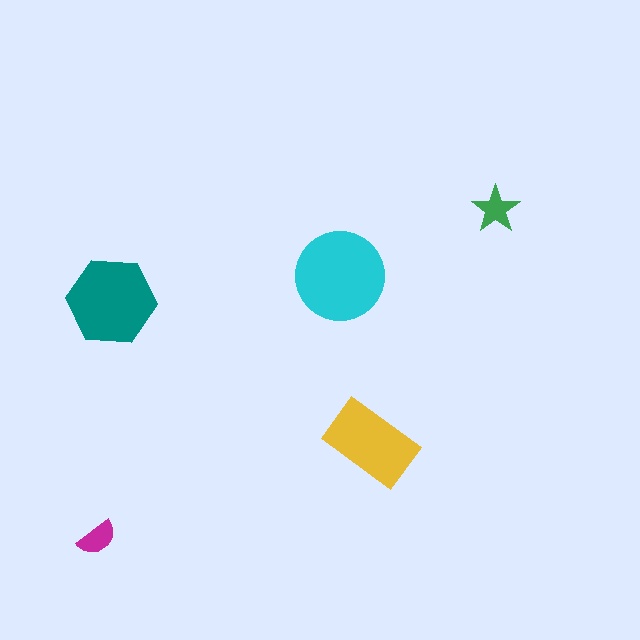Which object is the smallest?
The magenta semicircle.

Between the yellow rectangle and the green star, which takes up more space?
The yellow rectangle.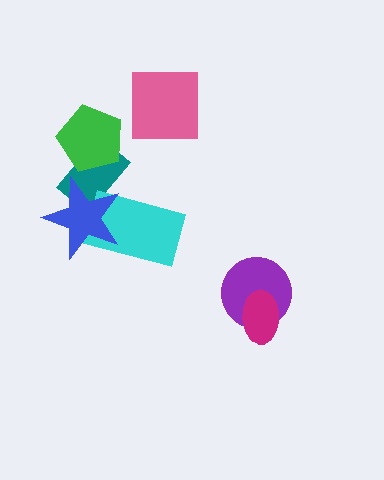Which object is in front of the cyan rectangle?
The blue star is in front of the cyan rectangle.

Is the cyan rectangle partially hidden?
Yes, it is partially covered by another shape.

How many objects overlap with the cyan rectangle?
2 objects overlap with the cyan rectangle.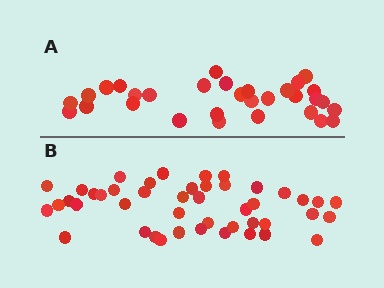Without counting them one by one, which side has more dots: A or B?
Region B (the bottom region) has more dots.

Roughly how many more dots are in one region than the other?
Region B has approximately 15 more dots than region A.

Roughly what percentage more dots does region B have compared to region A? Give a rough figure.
About 45% more.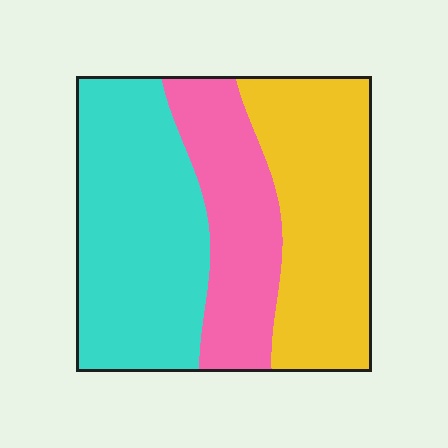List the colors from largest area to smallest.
From largest to smallest: cyan, yellow, pink.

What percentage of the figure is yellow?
Yellow takes up about one third (1/3) of the figure.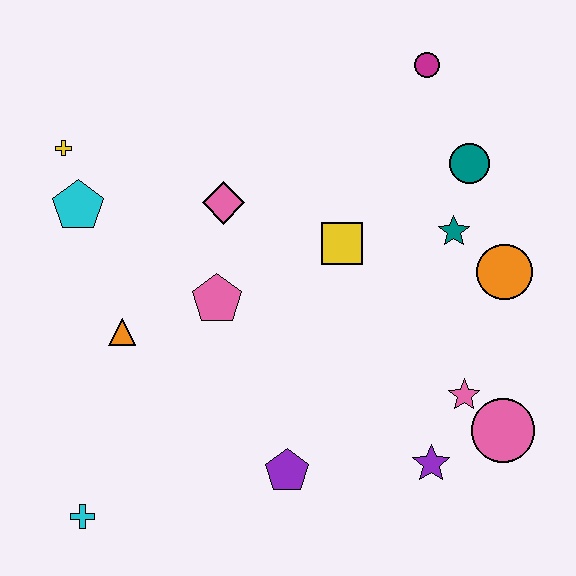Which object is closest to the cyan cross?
The orange triangle is closest to the cyan cross.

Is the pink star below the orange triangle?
Yes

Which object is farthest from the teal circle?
The cyan cross is farthest from the teal circle.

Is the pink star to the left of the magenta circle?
No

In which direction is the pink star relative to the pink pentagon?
The pink star is to the right of the pink pentagon.